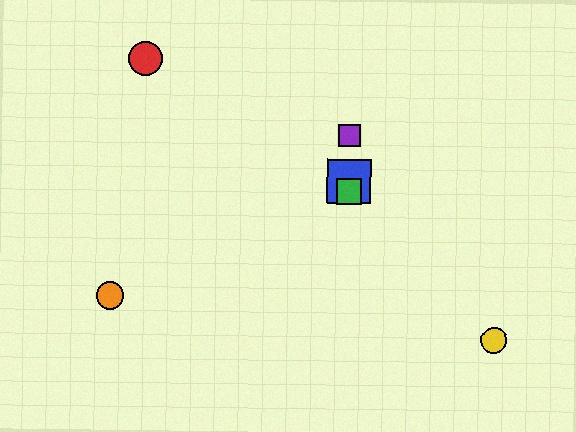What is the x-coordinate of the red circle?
The red circle is at x≈146.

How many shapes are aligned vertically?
3 shapes (the blue square, the green square, the purple square) are aligned vertically.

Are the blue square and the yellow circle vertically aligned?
No, the blue square is at x≈349 and the yellow circle is at x≈494.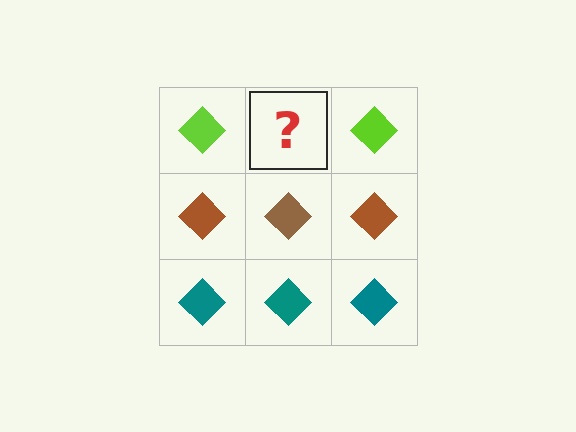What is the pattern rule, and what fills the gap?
The rule is that each row has a consistent color. The gap should be filled with a lime diamond.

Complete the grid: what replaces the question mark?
The question mark should be replaced with a lime diamond.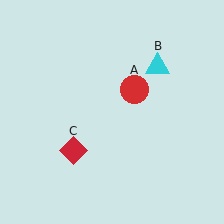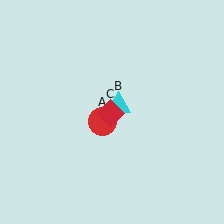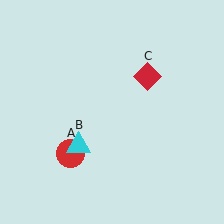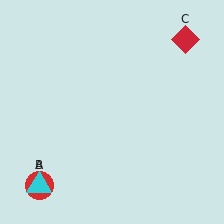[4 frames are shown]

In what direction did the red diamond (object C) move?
The red diamond (object C) moved up and to the right.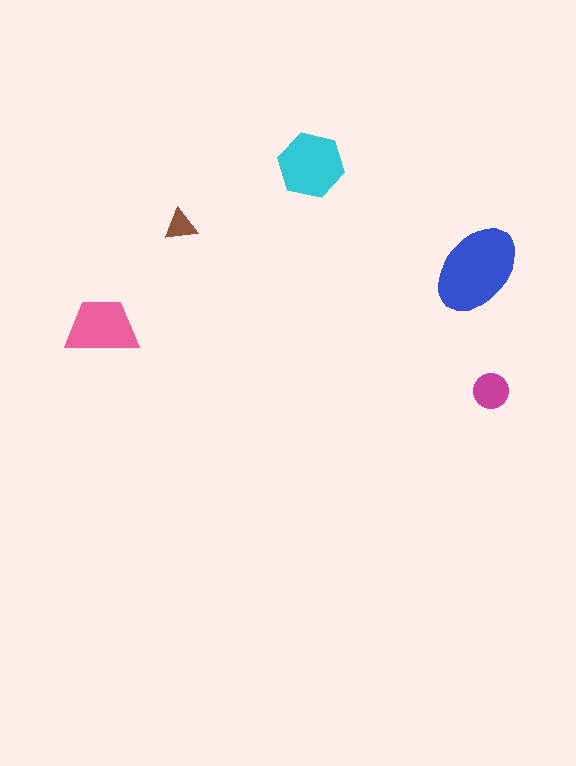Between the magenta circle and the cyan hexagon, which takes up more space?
The cyan hexagon.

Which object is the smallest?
The brown triangle.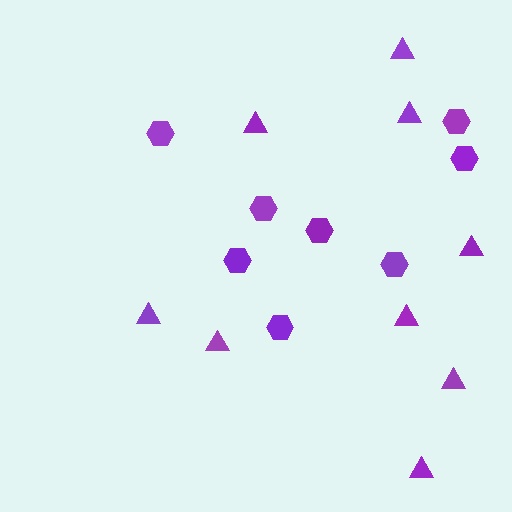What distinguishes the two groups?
There are 2 groups: one group of triangles (9) and one group of hexagons (8).